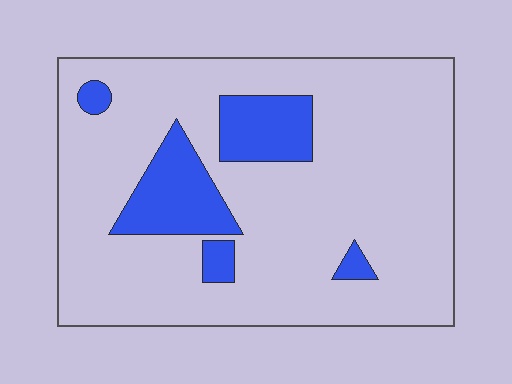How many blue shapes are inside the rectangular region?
5.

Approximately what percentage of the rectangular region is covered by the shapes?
Approximately 15%.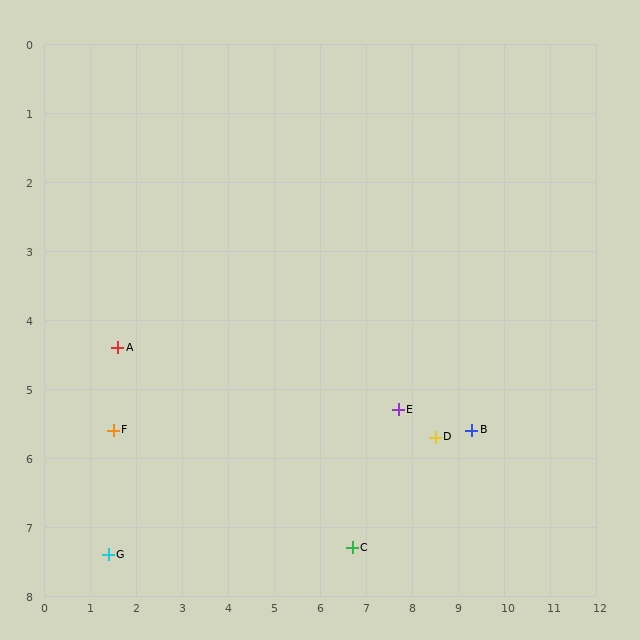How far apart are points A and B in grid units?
Points A and B are about 7.8 grid units apart.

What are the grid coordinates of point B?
Point B is at approximately (9.3, 5.6).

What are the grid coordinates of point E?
Point E is at approximately (7.7, 5.3).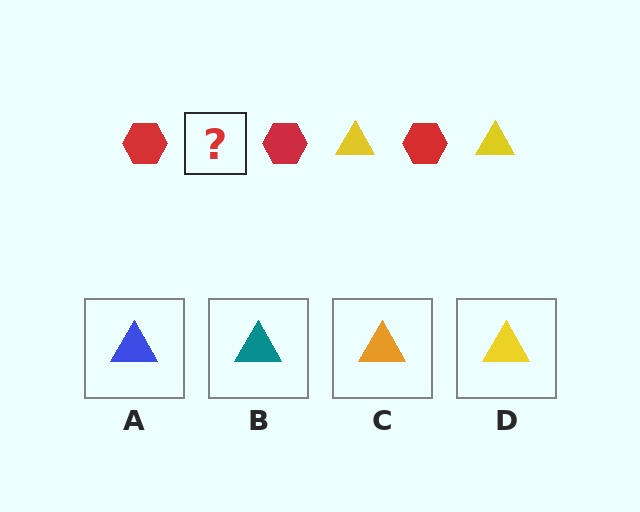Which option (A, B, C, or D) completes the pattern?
D.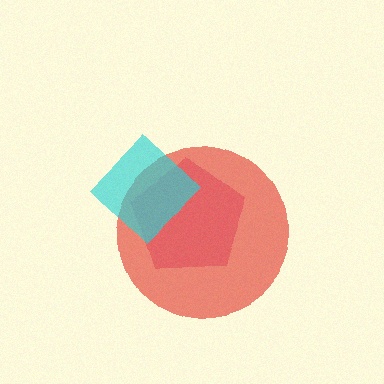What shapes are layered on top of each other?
The layered shapes are: a pink pentagon, a red circle, a cyan diamond.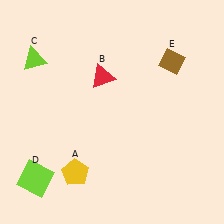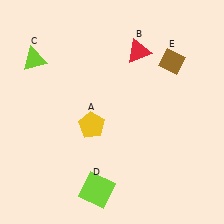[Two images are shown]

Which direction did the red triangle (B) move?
The red triangle (B) moved right.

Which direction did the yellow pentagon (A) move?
The yellow pentagon (A) moved up.